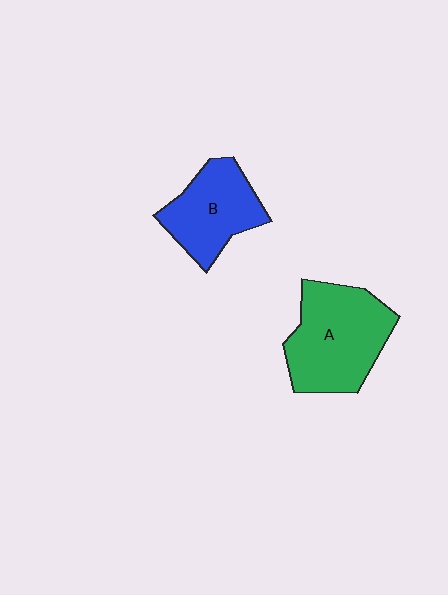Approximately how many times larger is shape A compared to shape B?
Approximately 1.4 times.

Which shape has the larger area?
Shape A (green).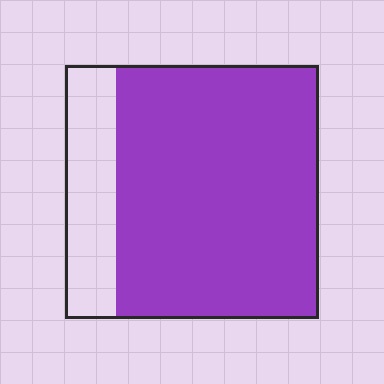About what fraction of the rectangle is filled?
About four fifths (4/5).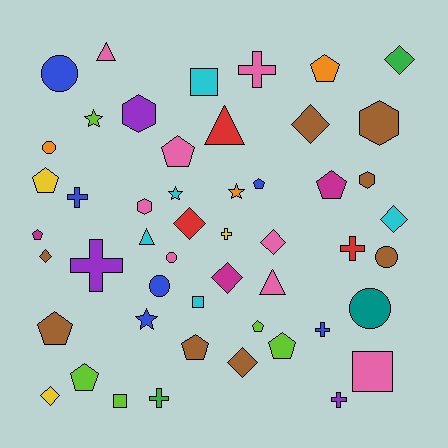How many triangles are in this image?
There are 4 triangles.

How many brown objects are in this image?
There are 8 brown objects.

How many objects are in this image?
There are 50 objects.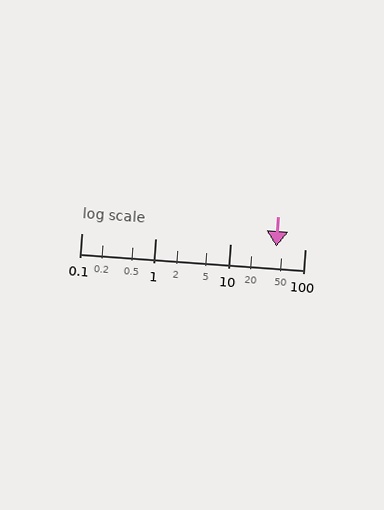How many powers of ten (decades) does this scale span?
The scale spans 3 decades, from 0.1 to 100.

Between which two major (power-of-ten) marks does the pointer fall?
The pointer is between 10 and 100.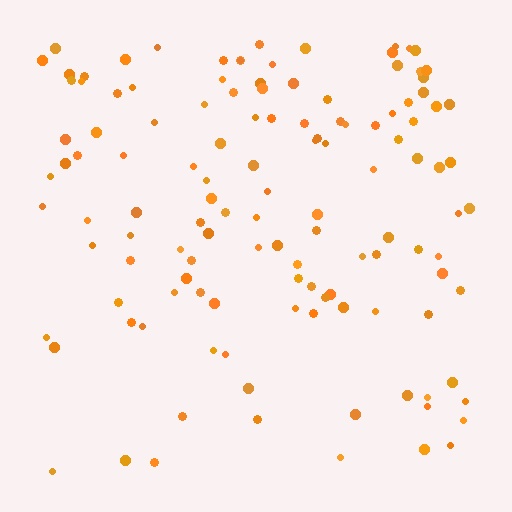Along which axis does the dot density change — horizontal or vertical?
Vertical.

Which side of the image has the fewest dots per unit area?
The bottom.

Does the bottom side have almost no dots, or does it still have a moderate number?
Still a moderate number, just noticeably fewer than the top.